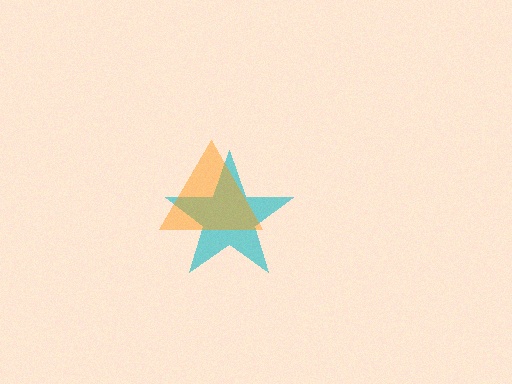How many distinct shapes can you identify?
There are 2 distinct shapes: a cyan star, an orange triangle.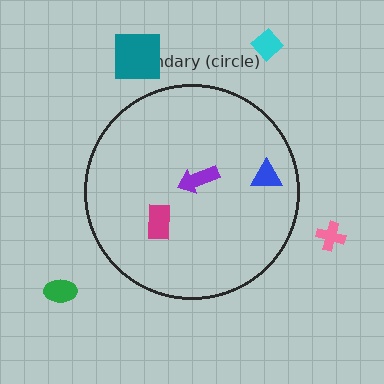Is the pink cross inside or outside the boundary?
Outside.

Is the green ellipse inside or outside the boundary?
Outside.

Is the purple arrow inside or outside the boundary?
Inside.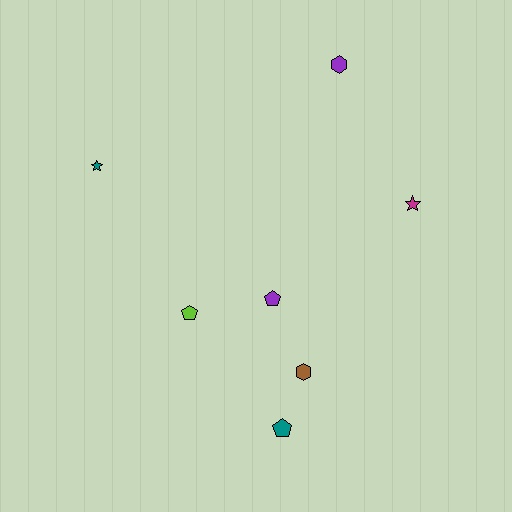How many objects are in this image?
There are 7 objects.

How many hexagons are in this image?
There are 2 hexagons.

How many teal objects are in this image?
There are 2 teal objects.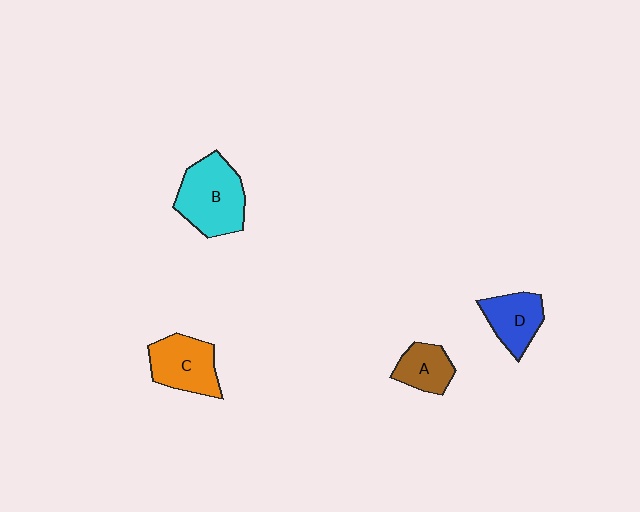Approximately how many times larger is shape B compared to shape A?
Approximately 1.9 times.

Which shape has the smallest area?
Shape A (brown).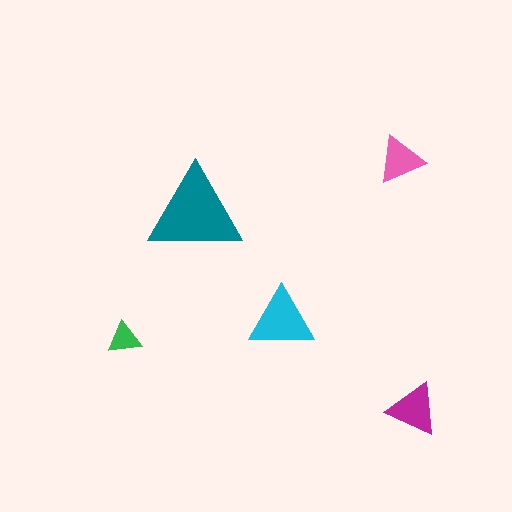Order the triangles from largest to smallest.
the teal one, the cyan one, the magenta one, the pink one, the green one.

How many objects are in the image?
There are 5 objects in the image.